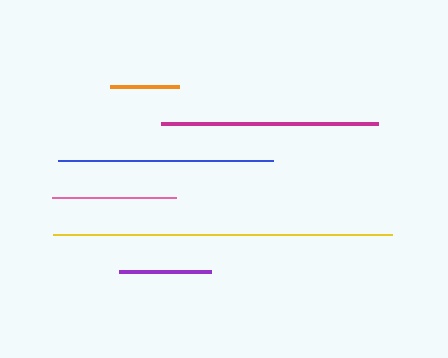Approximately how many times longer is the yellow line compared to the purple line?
The yellow line is approximately 3.6 times the length of the purple line.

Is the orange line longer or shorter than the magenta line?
The magenta line is longer than the orange line.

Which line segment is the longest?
The yellow line is the longest at approximately 338 pixels.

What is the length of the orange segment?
The orange segment is approximately 69 pixels long.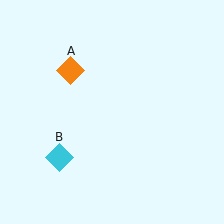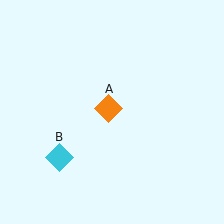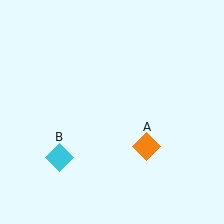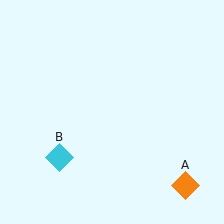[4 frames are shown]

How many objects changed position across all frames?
1 object changed position: orange diamond (object A).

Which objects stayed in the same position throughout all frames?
Cyan diamond (object B) remained stationary.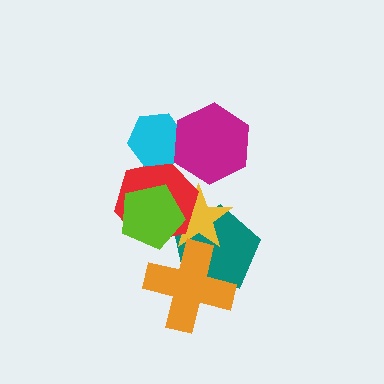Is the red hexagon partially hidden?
Yes, it is partially covered by another shape.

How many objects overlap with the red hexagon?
4 objects overlap with the red hexagon.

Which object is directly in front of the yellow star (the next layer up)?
The red hexagon is directly in front of the yellow star.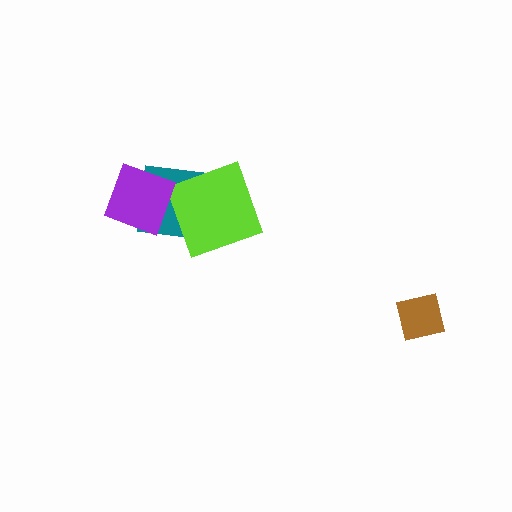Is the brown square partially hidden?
No, no other shape covers it.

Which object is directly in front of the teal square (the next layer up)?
The lime square is directly in front of the teal square.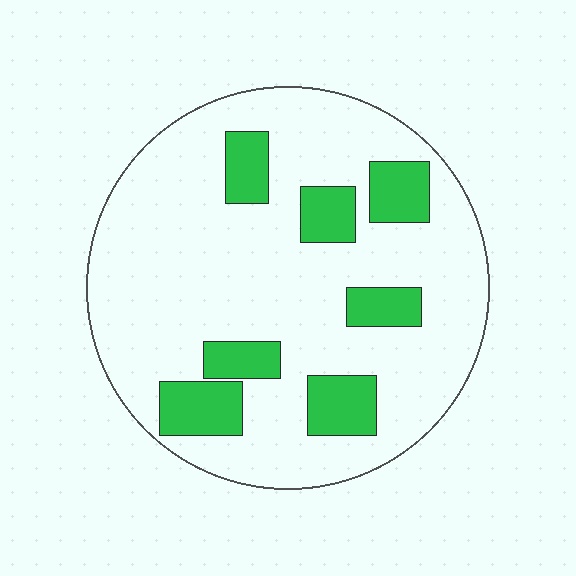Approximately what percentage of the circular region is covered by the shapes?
Approximately 20%.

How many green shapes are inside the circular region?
7.